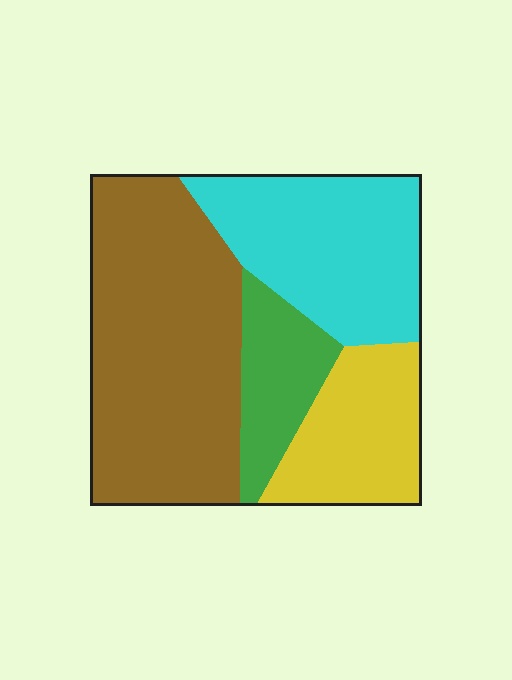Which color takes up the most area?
Brown, at roughly 45%.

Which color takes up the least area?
Green, at roughly 10%.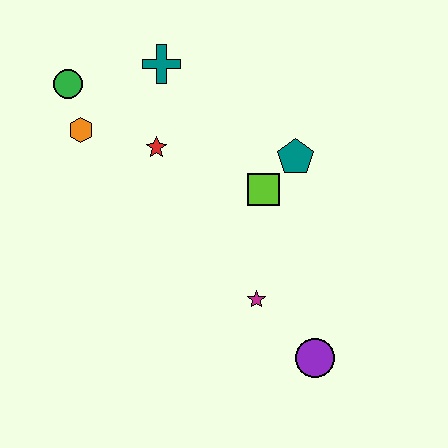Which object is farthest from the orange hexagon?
The purple circle is farthest from the orange hexagon.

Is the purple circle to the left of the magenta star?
No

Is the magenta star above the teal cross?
No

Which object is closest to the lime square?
The teal pentagon is closest to the lime square.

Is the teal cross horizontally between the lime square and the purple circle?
No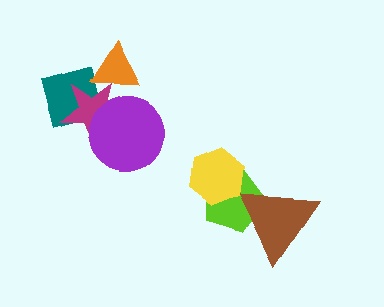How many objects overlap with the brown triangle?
1 object overlaps with the brown triangle.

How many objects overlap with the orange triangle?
1 object overlaps with the orange triangle.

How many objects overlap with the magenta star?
3 objects overlap with the magenta star.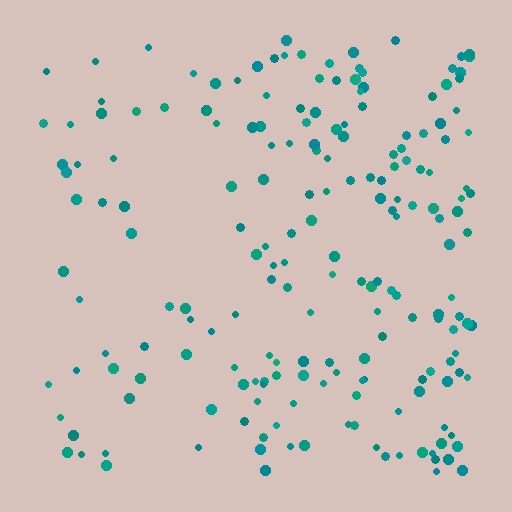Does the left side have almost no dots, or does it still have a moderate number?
Still a moderate number, just noticeably fewer than the right.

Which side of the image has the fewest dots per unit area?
The left.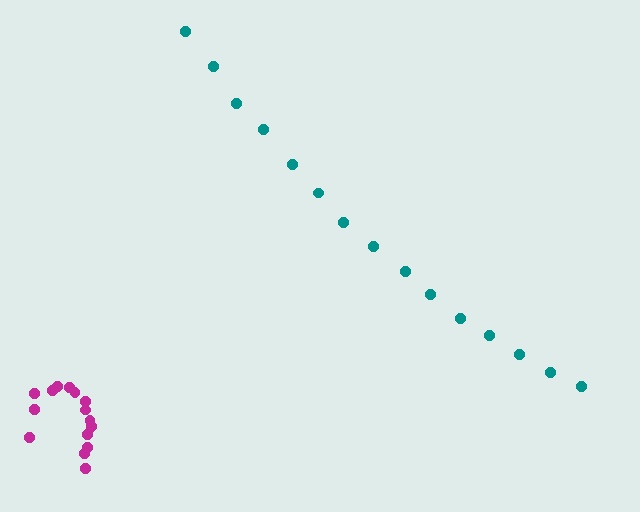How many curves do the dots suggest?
There are 2 distinct paths.